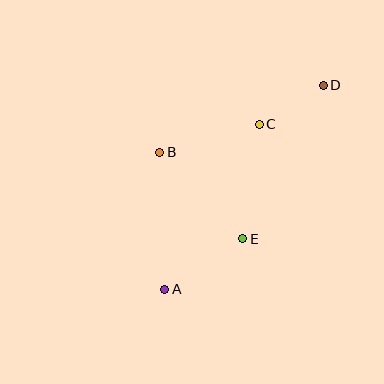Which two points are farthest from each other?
Points A and D are farthest from each other.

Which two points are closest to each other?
Points C and D are closest to each other.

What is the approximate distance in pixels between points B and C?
The distance between B and C is approximately 103 pixels.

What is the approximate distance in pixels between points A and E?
The distance between A and E is approximately 93 pixels.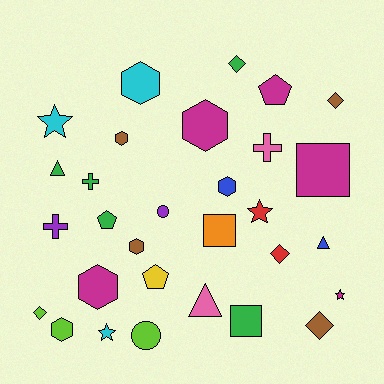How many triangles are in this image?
There are 3 triangles.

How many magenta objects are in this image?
There are 5 magenta objects.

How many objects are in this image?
There are 30 objects.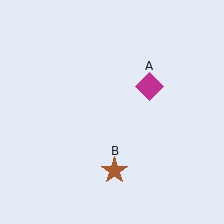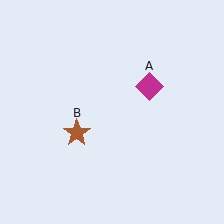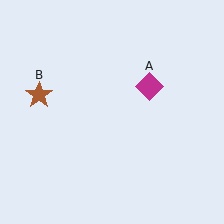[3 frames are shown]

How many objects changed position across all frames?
1 object changed position: brown star (object B).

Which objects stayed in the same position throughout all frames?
Magenta diamond (object A) remained stationary.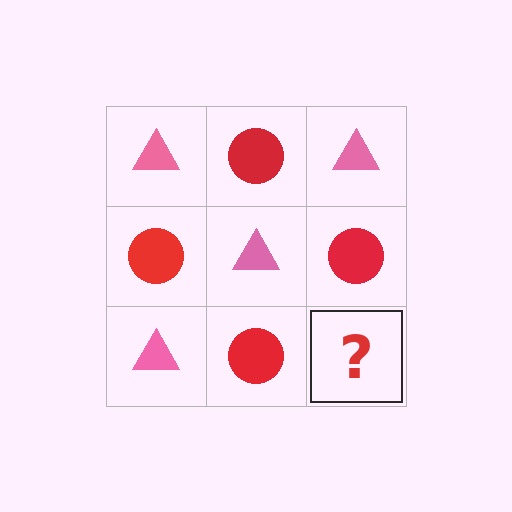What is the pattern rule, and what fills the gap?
The rule is that it alternates pink triangle and red circle in a checkerboard pattern. The gap should be filled with a pink triangle.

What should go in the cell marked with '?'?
The missing cell should contain a pink triangle.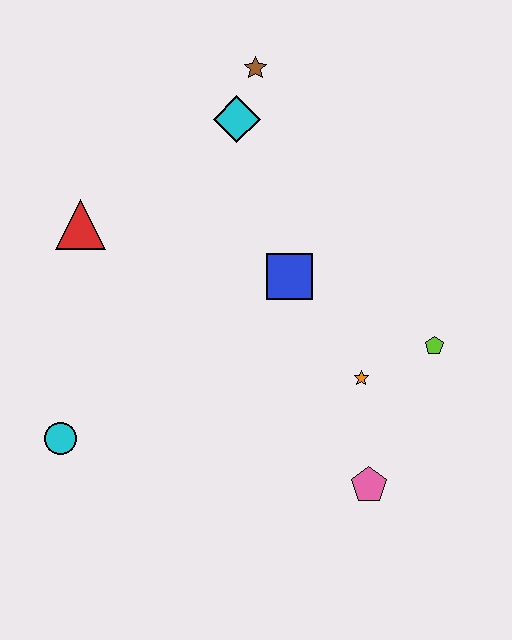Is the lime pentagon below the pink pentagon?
No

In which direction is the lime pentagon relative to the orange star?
The lime pentagon is to the right of the orange star.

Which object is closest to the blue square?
The orange star is closest to the blue square.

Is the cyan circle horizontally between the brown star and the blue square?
No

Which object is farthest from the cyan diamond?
The pink pentagon is farthest from the cyan diamond.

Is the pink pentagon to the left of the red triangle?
No